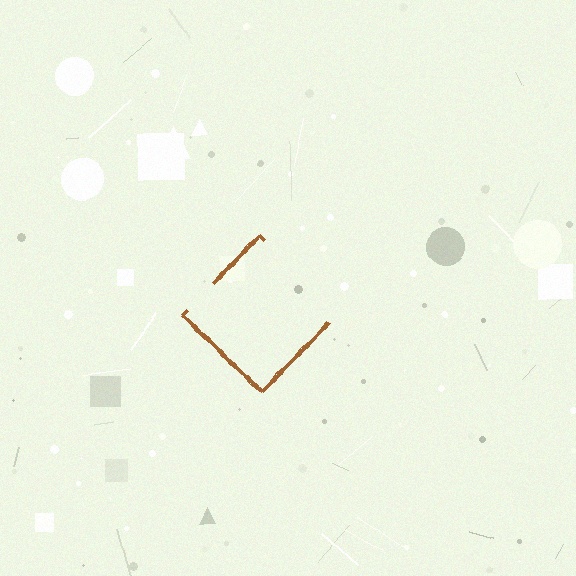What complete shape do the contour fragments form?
The contour fragments form a diamond.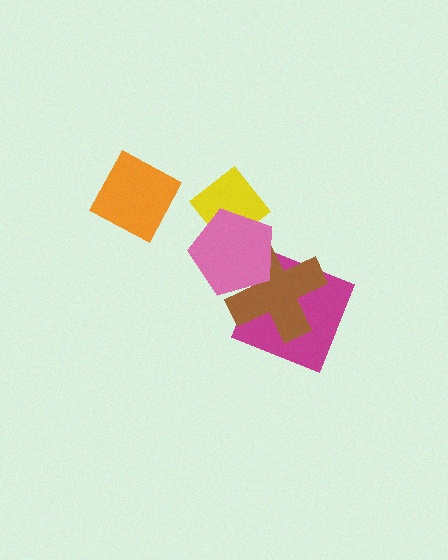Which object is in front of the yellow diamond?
The pink pentagon is in front of the yellow diamond.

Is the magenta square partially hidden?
Yes, it is partially covered by another shape.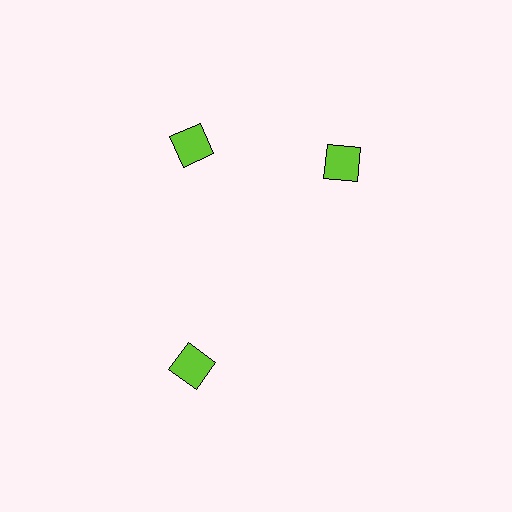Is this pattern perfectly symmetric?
No. The 3 lime diamonds are arranged in a ring, but one element near the 3 o'clock position is rotated out of alignment along the ring, breaking the 3-fold rotational symmetry.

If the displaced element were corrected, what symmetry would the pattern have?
It would have 3-fold rotational symmetry — the pattern would map onto itself every 120 degrees.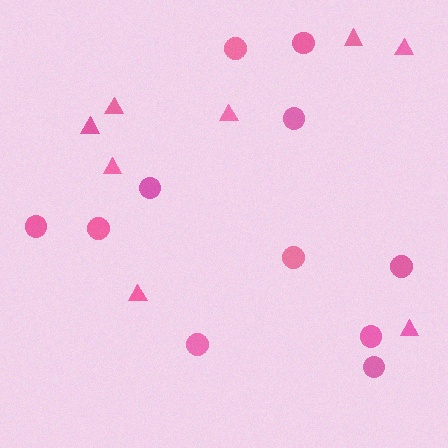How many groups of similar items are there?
There are 2 groups: one group of circles (11) and one group of triangles (8).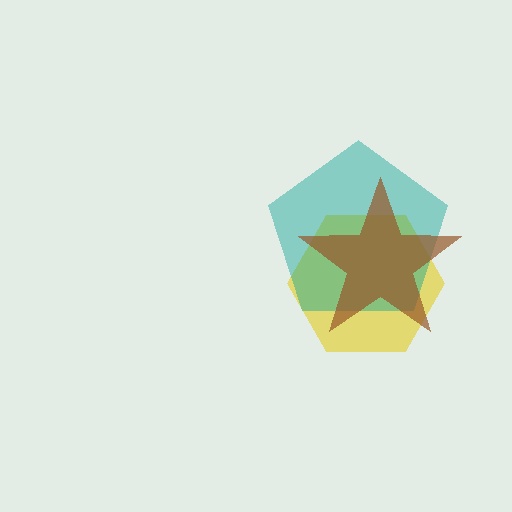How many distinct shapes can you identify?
There are 3 distinct shapes: a yellow hexagon, a teal pentagon, a brown star.